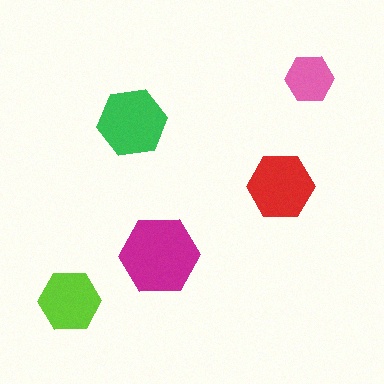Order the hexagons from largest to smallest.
the magenta one, the green one, the red one, the lime one, the pink one.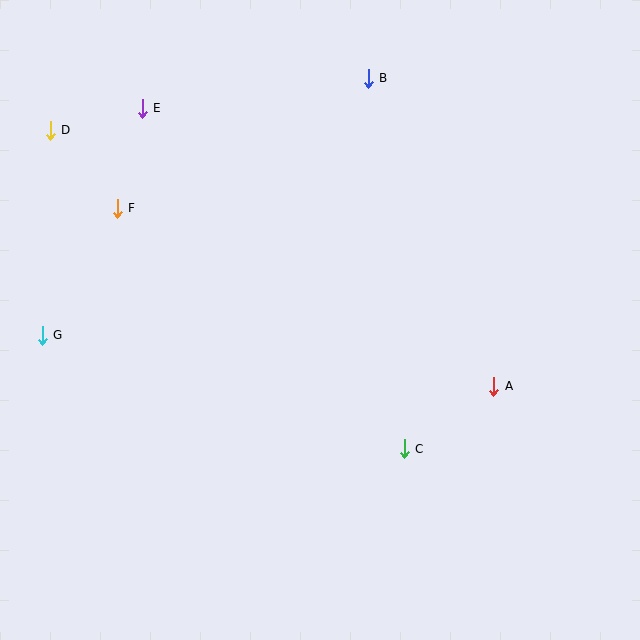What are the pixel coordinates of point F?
Point F is at (117, 208).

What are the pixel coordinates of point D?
Point D is at (50, 130).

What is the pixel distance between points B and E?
The distance between B and E is 228 pixels.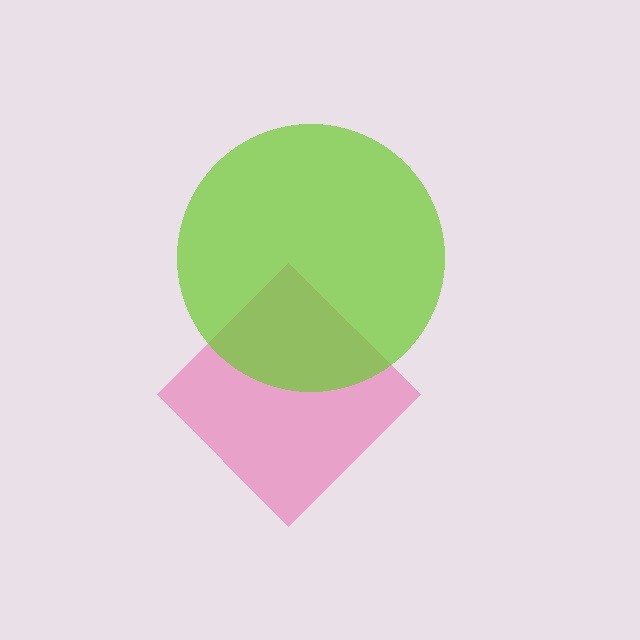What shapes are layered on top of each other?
The layered shapes are: a pink diamond, a lime circle.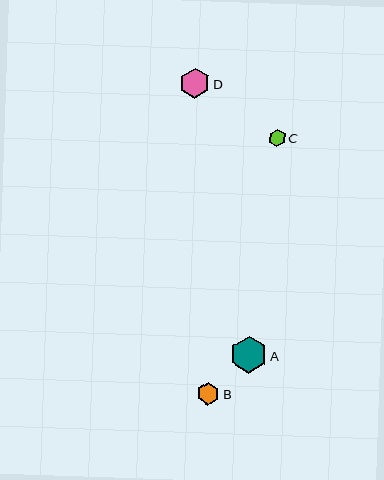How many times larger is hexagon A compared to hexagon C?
Hexagon A is approximately 2.2 times the size of hexagon C.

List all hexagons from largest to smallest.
From largest to smallest: A, D, B, C.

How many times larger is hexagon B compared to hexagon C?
Hexagon B is approximately 1.3 times the size of hexagon C.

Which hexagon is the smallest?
Hexagon C is the smallest with a size of approximately 17 pixels.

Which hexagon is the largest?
Hexagon A is the largest with a size of approximately 37 pixels.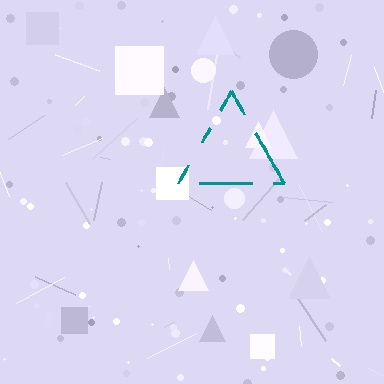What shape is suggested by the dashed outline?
The dashed outline suggests a triangle.